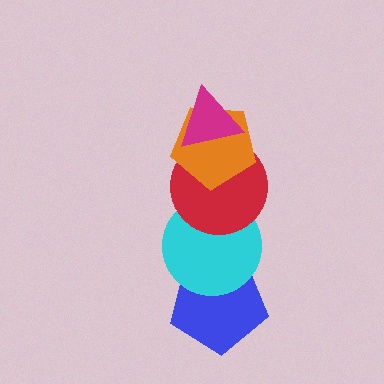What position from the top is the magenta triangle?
The magenta triangle is 1st from the top.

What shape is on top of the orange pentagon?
The magenta triangle is on top of the orange pentagon.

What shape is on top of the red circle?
The orange pentagon is on top of the red circle.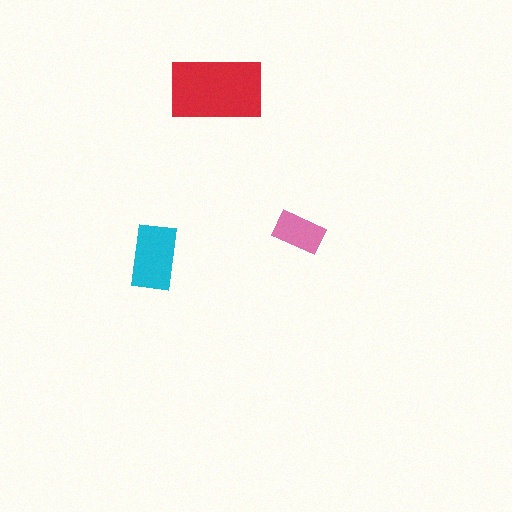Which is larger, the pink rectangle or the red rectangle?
The red one.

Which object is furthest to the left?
The cyan rectangle is leftmost.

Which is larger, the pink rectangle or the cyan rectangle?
The cyan one.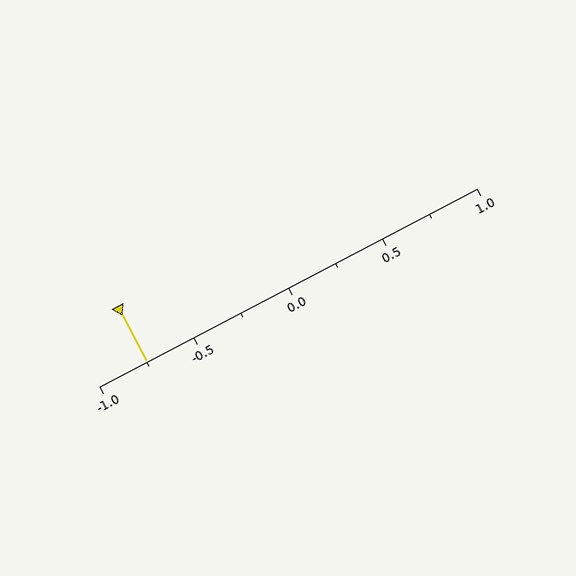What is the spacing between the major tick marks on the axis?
The major ticks are spaced 0.5 apart.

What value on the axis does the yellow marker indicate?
The marker indicates approximately -0.75.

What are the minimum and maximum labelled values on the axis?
The axis runs from -1.0 to 1.0.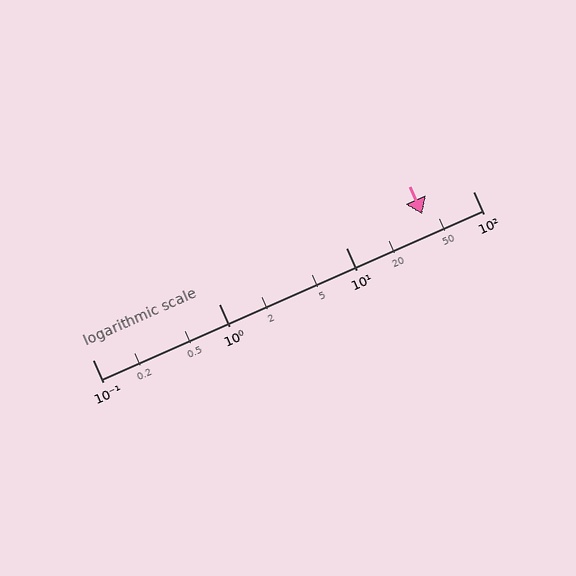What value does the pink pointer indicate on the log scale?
The pointer indicates approximately 40.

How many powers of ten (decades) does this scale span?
The scale spans 3 decades, from 0.1 to 100.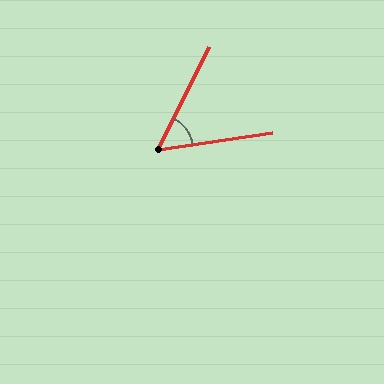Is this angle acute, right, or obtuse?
It is acute.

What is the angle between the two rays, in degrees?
Approximately 55 degrees.